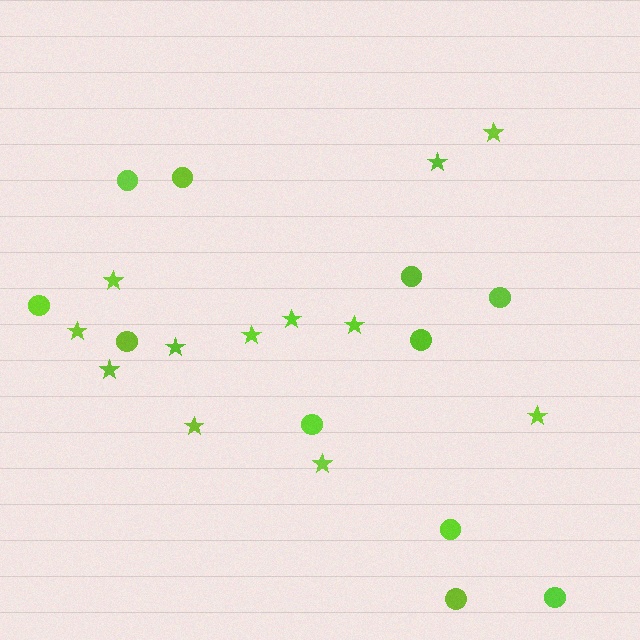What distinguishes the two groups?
There are 2 groups: one group of circles (11) and one group of stars (12).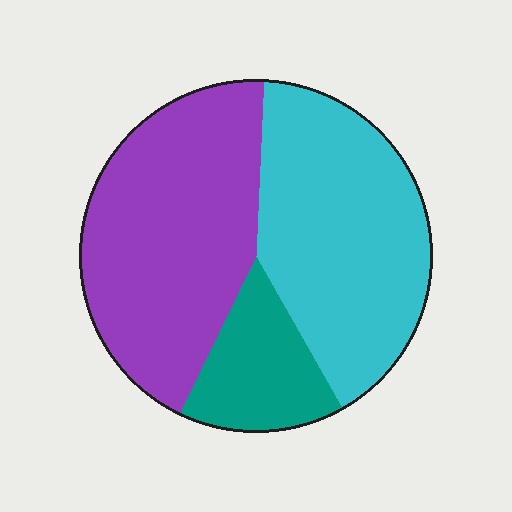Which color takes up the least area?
Teal, at roughly 15%.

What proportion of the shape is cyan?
Cyan covers about 40% of the shape.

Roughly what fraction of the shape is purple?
Purple covers around 45% of the shape.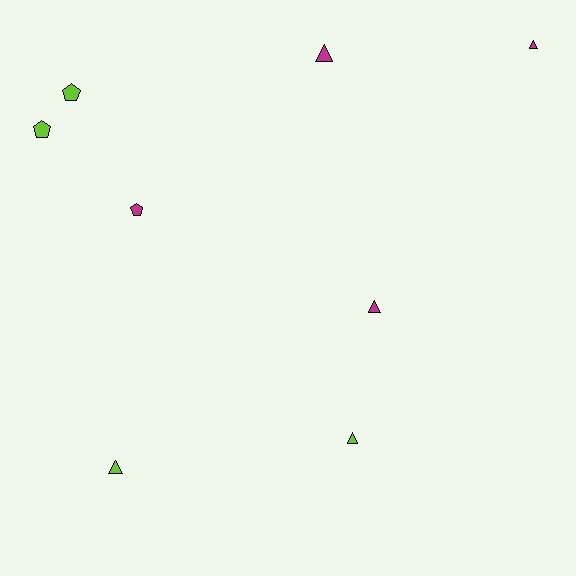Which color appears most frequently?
Magenta, with 4 objects.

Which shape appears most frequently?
Triangle, with 5 objects.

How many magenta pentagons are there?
There is 1 magenta pentagon.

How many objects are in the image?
There are 8 objects.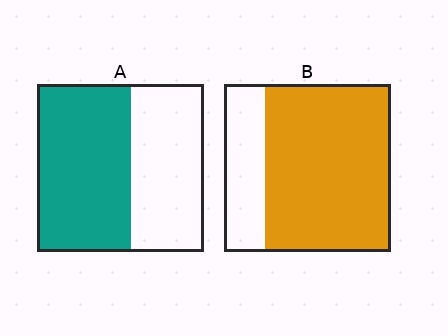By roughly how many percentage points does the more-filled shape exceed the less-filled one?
By roughly 20 percentage points (B over A).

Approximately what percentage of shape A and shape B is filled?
A is approximately 55% and B is approximately 75%.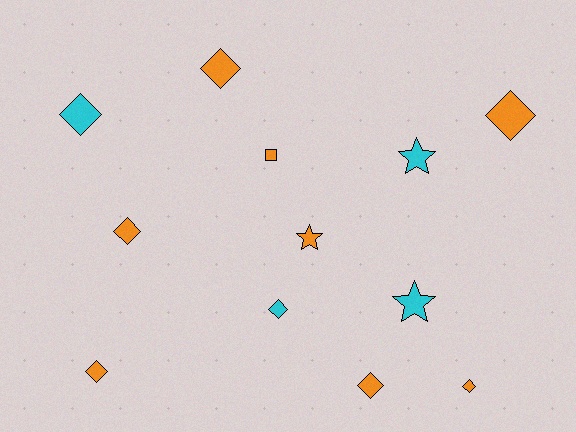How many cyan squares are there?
There are no cyan squares.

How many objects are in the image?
There are 12 objects.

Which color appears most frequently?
Orange, with 8 objects.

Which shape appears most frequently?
Diamond, with 8 objects.